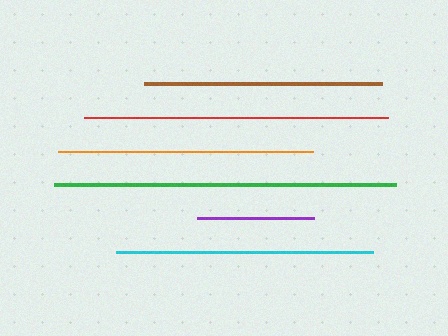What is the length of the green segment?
The green segment is approximately 342 pixels long.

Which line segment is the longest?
The green line is the longest at approximately 342 pixels.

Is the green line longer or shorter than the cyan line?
The green line is longer than the cyan line.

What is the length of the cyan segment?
The cyan segment is approximately 258 pixels long.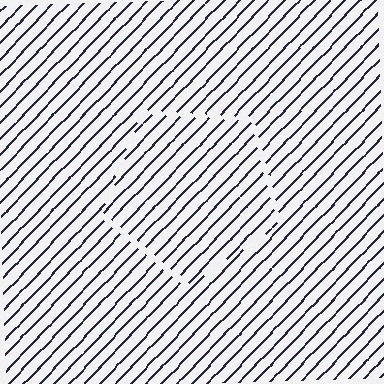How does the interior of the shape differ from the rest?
The interior of the shape contains the same grating, shifted by half a period — the contour is defined by the phase discontinuity where line-ends from the inner and outer gratings abut.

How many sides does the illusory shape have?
5 sides — the line-ends trace a pentagon.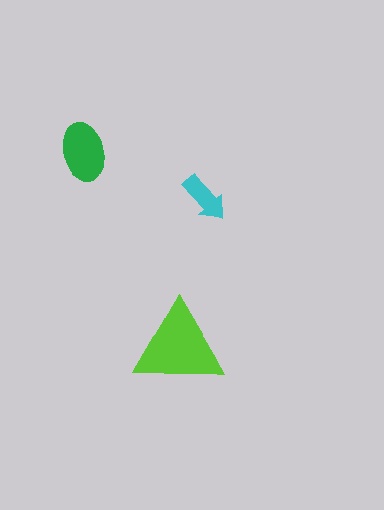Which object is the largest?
The lime triangle.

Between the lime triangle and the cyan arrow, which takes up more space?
The lime triangle.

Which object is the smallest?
The cyan arrow.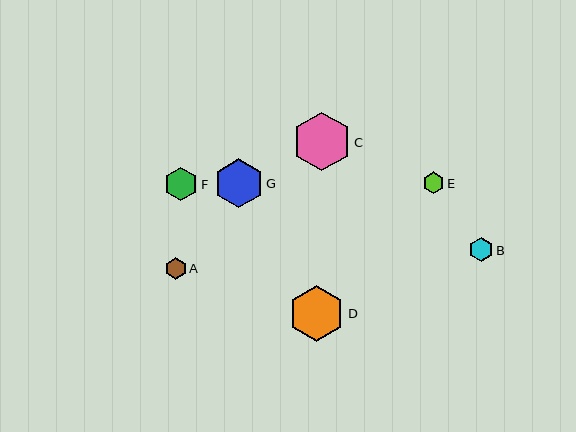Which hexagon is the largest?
Hexagon C is the largest with a size of approximately 58 pixels.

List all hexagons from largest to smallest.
From largest to smallest: C, D, G, F, B, E, A.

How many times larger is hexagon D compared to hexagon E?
Hexagon D is approximately 2.6 times the size of hexagon E.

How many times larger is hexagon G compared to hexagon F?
Hexagon G is approximately 1.5 times the size of hexagon F.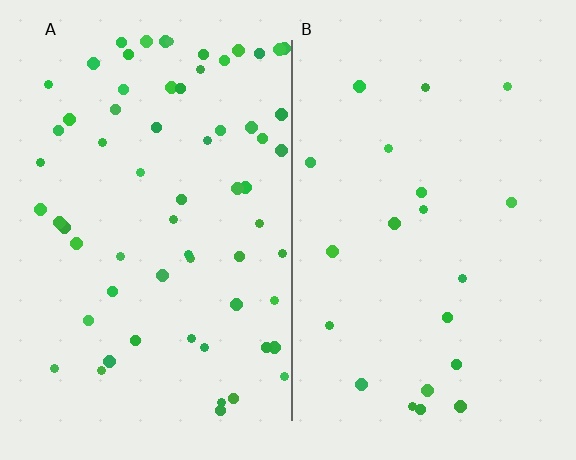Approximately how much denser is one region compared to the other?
Approximately 3.1× — region A over region B.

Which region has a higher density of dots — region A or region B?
A (the left).